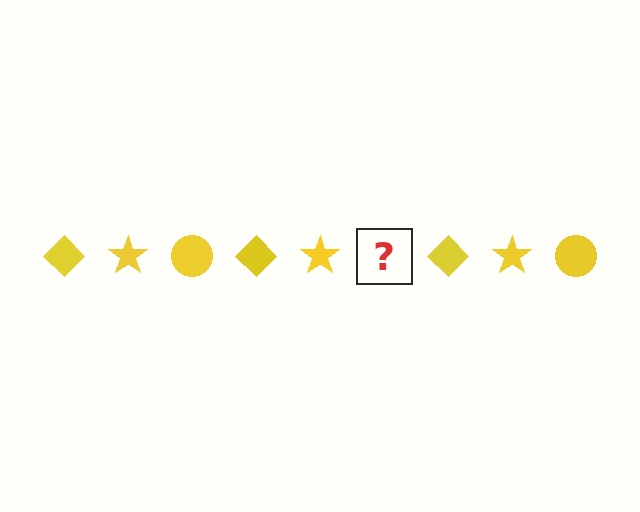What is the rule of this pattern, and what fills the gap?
The rule is that the pattern cycles through diamond, star, circle shapes in yellow. The gap should be filled with a yellow circle.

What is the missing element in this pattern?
The missing element is a yellow circle.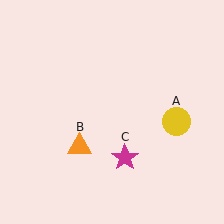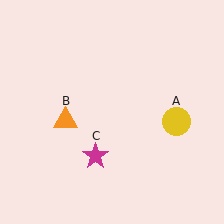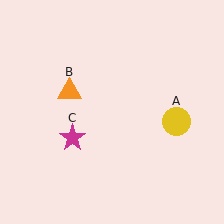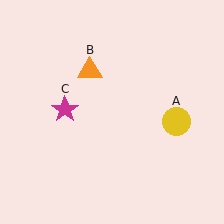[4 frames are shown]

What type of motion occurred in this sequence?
The orange triangle (object B), magenta star (object C) rotated clockwise around the center of the scene.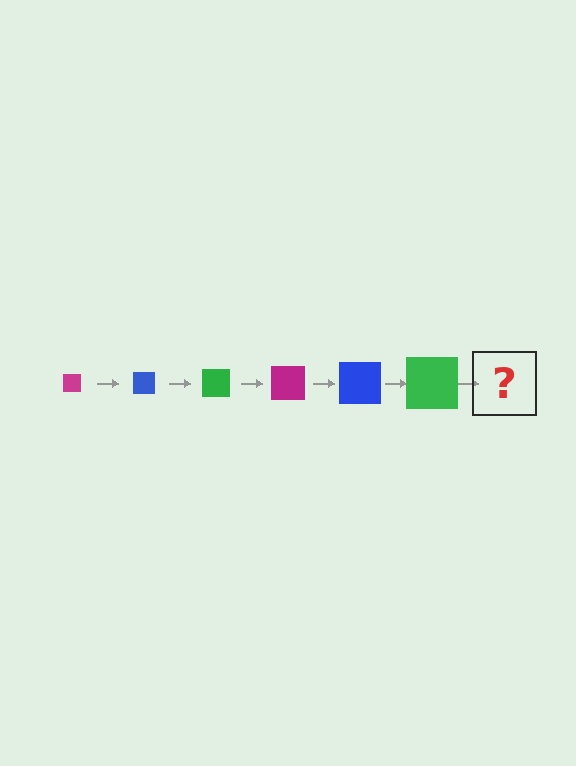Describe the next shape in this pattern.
It should be a magenta square, larger than the previous one.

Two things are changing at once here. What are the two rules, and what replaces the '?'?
The two rules are that the square grows larger each step and the color cycles through magenta, blue, and green. The '?' should be a magenta square, larger than the previous one.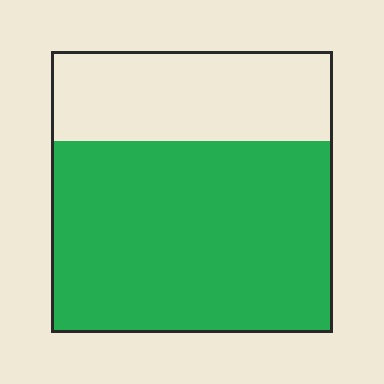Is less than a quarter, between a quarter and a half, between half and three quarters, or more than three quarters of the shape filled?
Between half and three quarters.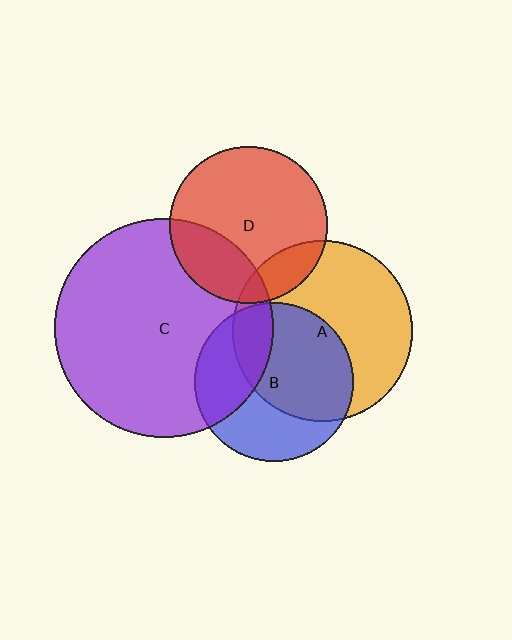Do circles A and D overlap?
Yes.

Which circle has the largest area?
Circle C (purple).